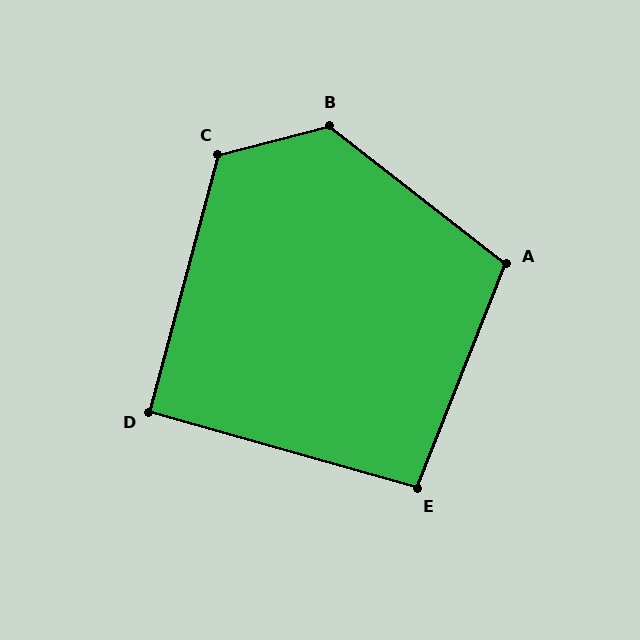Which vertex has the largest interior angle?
B, at approximately 127 degrees.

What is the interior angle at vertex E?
Approximately 96 degrees (obtuse).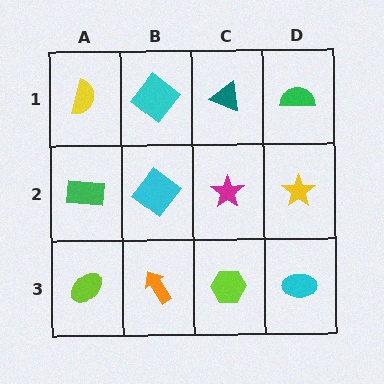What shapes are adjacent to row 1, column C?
A magenta star (row 2, column C), a cyan diamond (row 1, column B), a green semicircle (row 1, column D).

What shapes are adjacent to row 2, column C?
A teal triangle (row 1, column C), a lime hexagon (row 3, column C), a cyan diamond (row 2, column B), a yellow star (row 2, column D).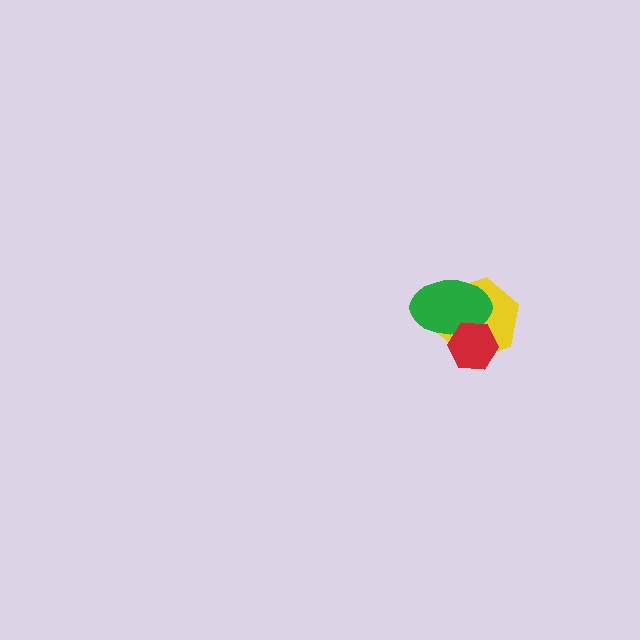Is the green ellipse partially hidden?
Yes, it is partially covered by another shape.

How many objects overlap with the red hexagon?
2 objects overlap with the red hexagon.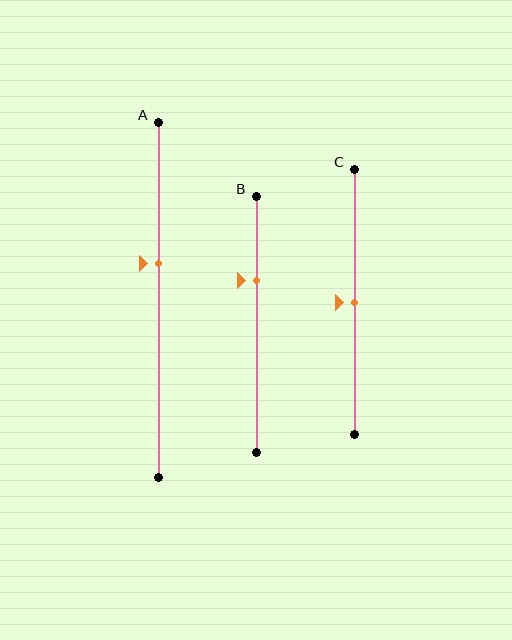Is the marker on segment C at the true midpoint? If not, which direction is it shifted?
Yes, the marker on segment C is at the true midpoint.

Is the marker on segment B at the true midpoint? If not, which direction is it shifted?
No, the marker on segment B is shifted upward by about 17% of the segment length.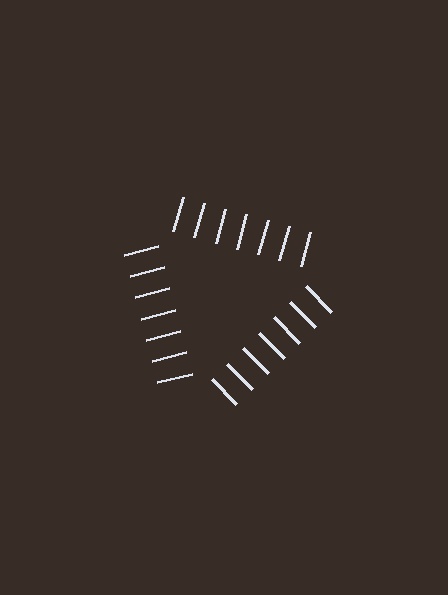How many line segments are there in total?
21 — 7 along each of the 3 edges.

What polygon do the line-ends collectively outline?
An illusory triangle — the line segments terminate on its edges but no continuous stroke is drawn.